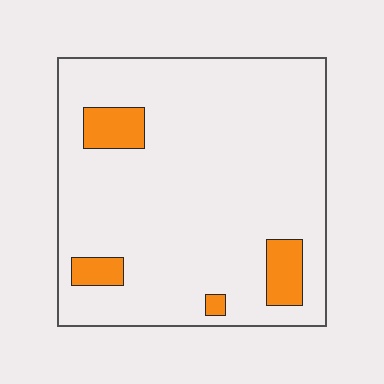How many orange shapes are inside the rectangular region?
4.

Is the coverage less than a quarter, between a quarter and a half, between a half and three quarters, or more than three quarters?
Less than a quarter.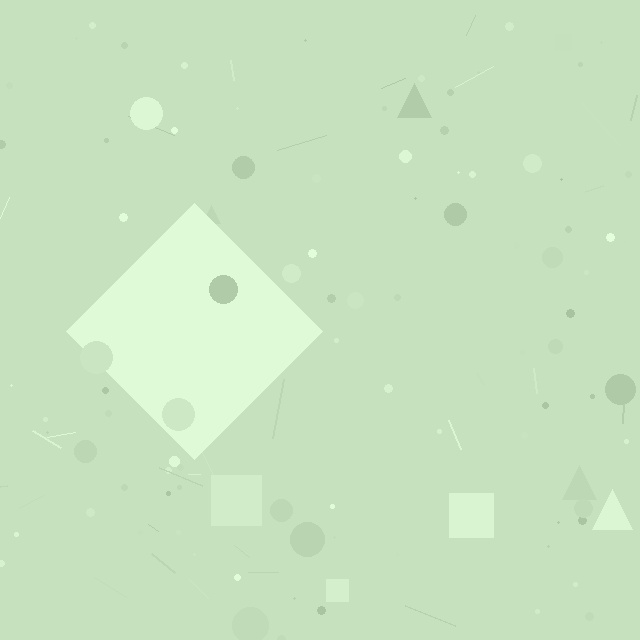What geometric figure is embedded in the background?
A diamond is embedded in the background.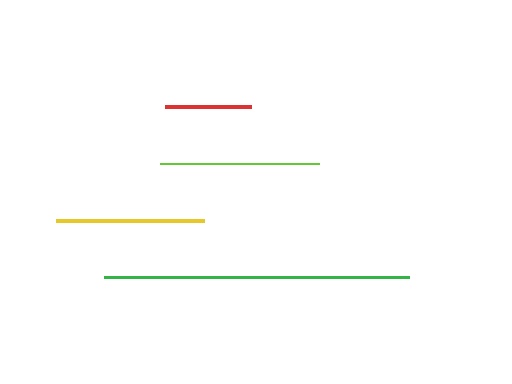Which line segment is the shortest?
The red line is the shortest at approximately 86 pixels.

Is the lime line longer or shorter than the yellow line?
The lime line is longer than the yellow line.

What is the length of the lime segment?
The lime segment is approximately 159 pixels long.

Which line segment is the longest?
The green line is the longest at approximately 306 pixels.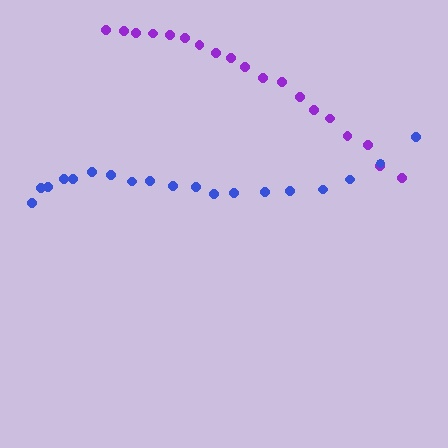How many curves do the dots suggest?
There are 2 distinct paths.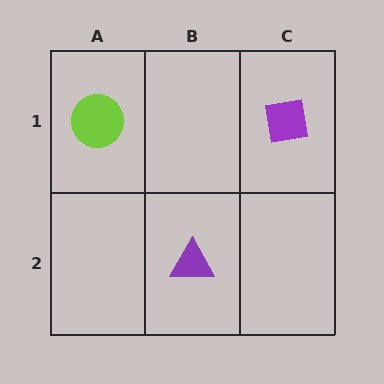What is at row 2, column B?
A purple triangle.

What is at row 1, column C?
A purple square.